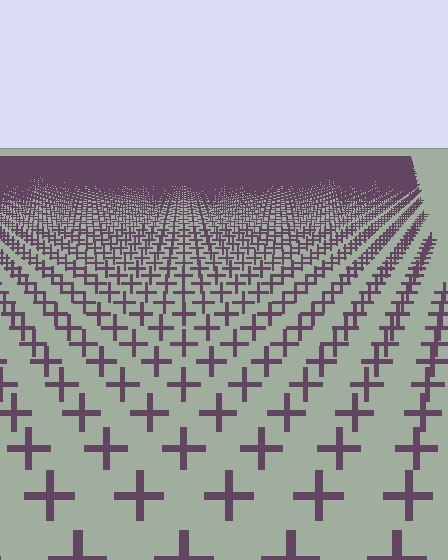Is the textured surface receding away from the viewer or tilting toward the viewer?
The surface is receding away from the viewer. Texture elements get smaller and denser toward the top.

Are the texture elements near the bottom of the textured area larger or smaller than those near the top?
Larger. Near the bottom, elements are closer to the viewer and appear at a bigger on-screen size.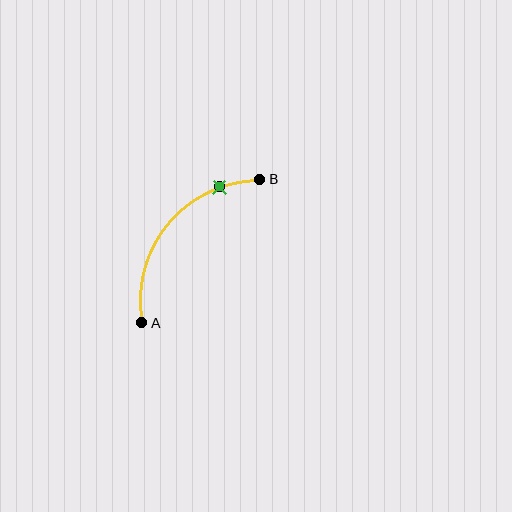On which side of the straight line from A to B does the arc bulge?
The arc bulges above and to the left of the straight line connecting A and B.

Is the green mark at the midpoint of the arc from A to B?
No. The green mark lies on the arc but is closer to endpoint B. The arc midpoint would be at the point on the curve equidistant along the arc from both A and B.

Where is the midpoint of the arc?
The arc midpoint is the point on the curve farthest from the straight line joining A and B. It sits above and to the left of that line.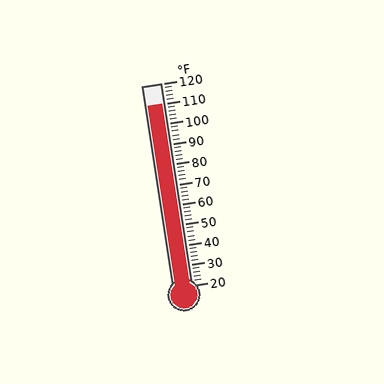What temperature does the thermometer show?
The thermometer shows approximately 110°F.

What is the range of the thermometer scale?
The thermometer scale ranges from 20°F to 120°F.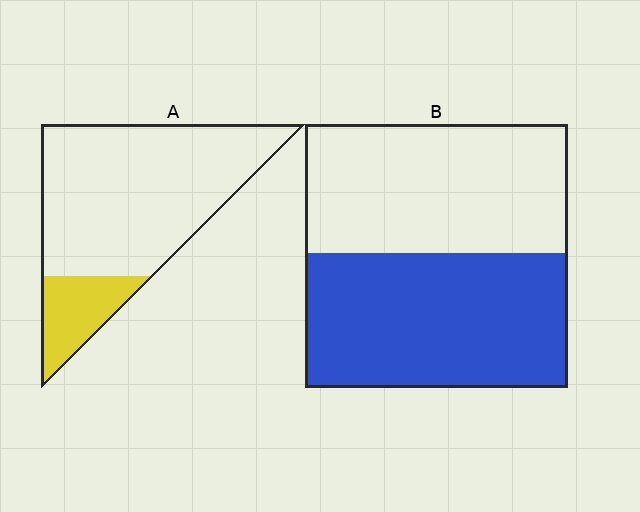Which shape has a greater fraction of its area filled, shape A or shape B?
Shape B.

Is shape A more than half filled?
No.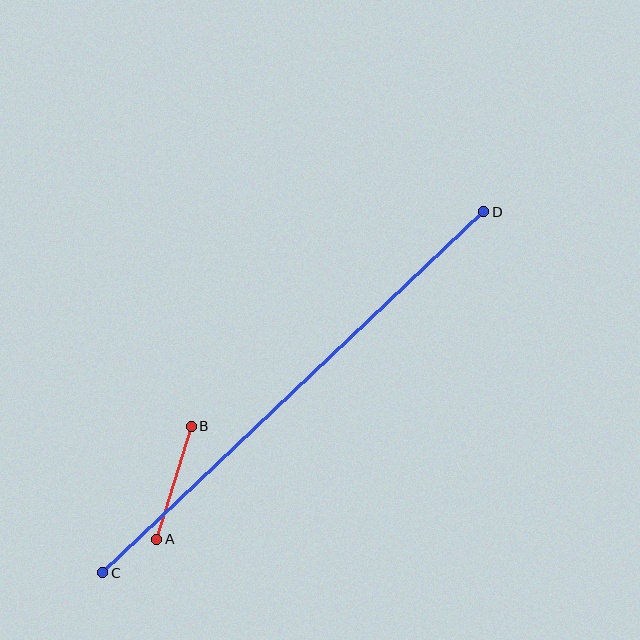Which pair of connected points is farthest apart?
Points C and D are farthest apart.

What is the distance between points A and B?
The distance is approximately 118 pixels.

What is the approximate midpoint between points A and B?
The midpoint is at approximately (174, 483) pixels.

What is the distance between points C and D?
The distance is approximately 525 pixels.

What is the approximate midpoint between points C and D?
The midpoint is at approximately (293, 392) pixels.